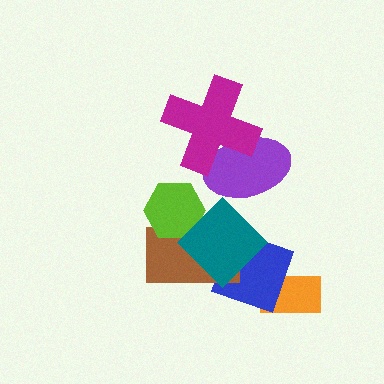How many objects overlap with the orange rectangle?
1 object overlaps with the orange rectangle.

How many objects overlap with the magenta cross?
1 object overlaps with the magenta cross.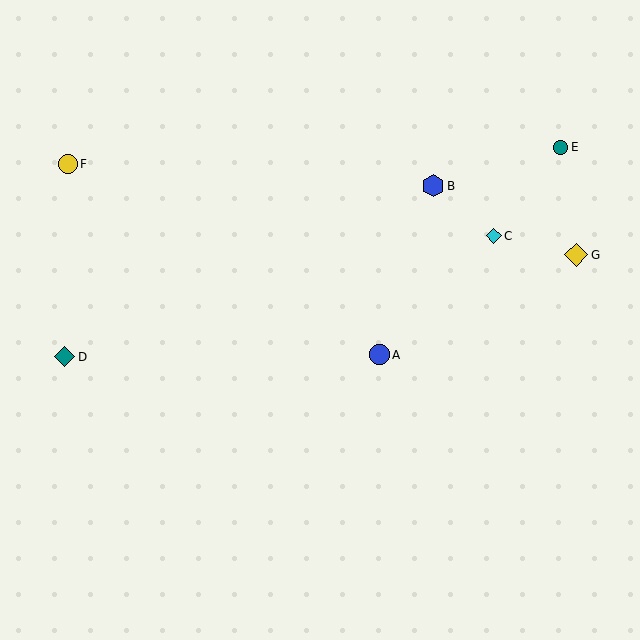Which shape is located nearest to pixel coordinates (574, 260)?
The yellow diamond (labeled G) at (576, 255) is nearest to that location.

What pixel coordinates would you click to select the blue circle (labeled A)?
Click at (380, 355) to select the blue circle A.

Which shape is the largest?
The yellow diamond (labeled G) is the largest.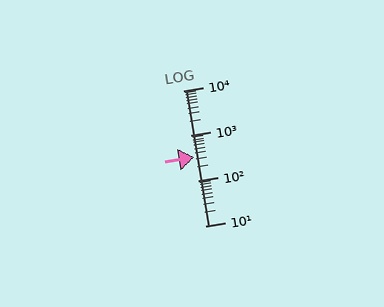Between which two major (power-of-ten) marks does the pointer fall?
The pointer is between 100 and 1000.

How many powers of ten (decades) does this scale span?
The scale spans 3 decades, from 10 to 10000.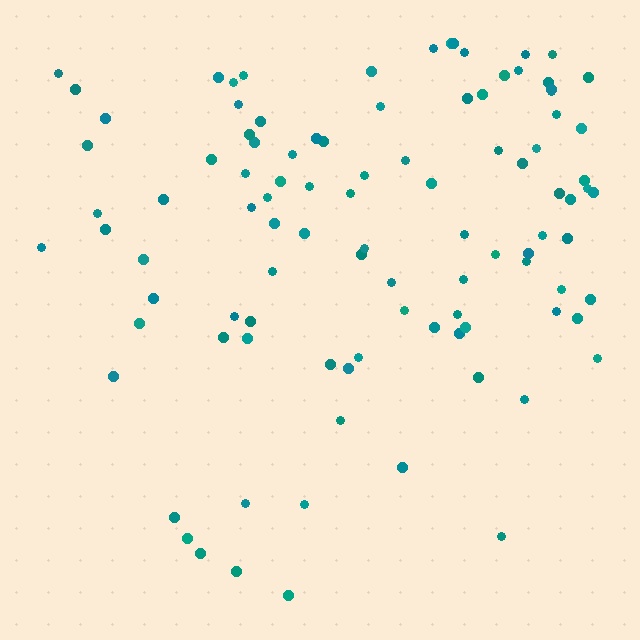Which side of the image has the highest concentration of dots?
The top.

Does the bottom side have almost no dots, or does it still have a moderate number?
Still a moderate number, just noticeably fewer than the top.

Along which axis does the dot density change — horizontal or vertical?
Vertical.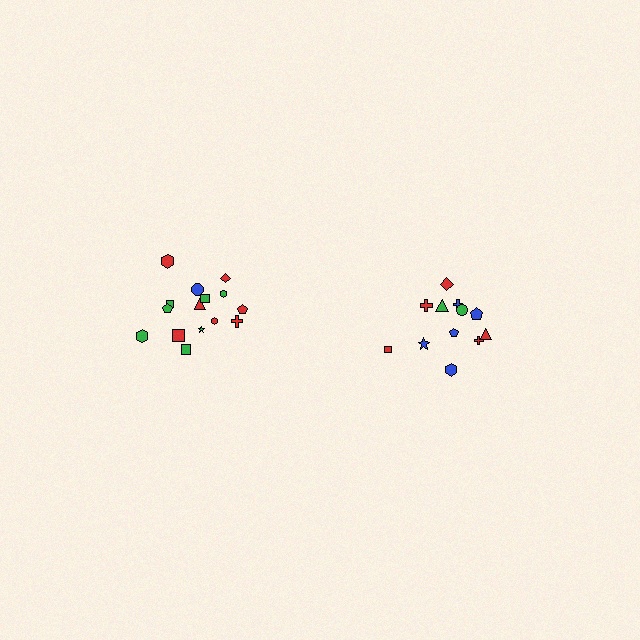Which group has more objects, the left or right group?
The left group.